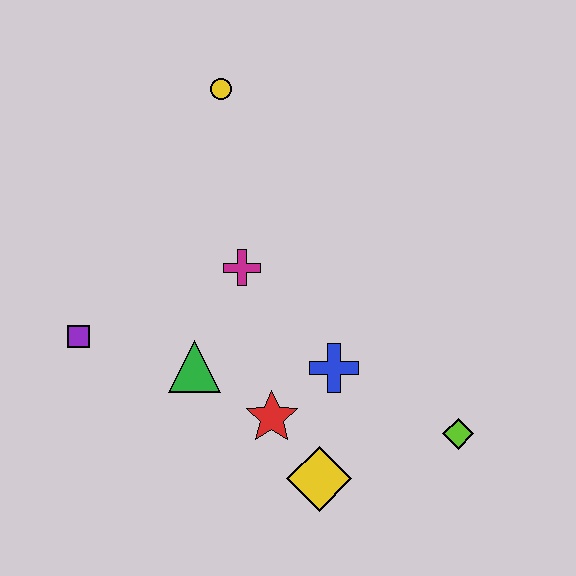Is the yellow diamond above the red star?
No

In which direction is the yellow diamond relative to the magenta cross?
The yellow diamond is below the magenta cross.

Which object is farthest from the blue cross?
The yellow circle is farthest from the blue cross.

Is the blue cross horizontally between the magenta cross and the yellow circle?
No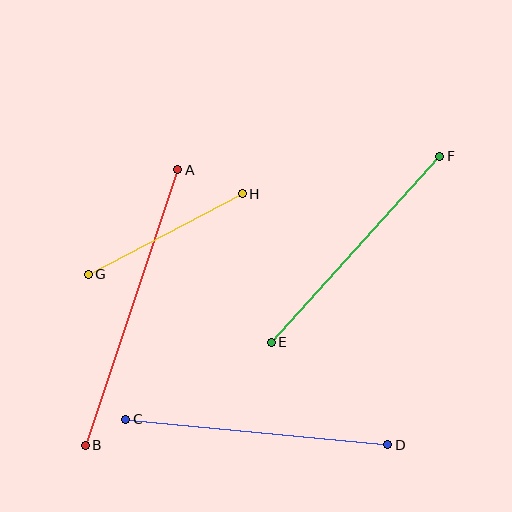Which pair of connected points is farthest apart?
Points A and B are farthest apart.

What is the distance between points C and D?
The distance is approximately 263 pixels.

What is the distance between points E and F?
The distance is approximately 251 pixels.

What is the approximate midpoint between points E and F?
The midpoint is at approximately (356, 249) pixels.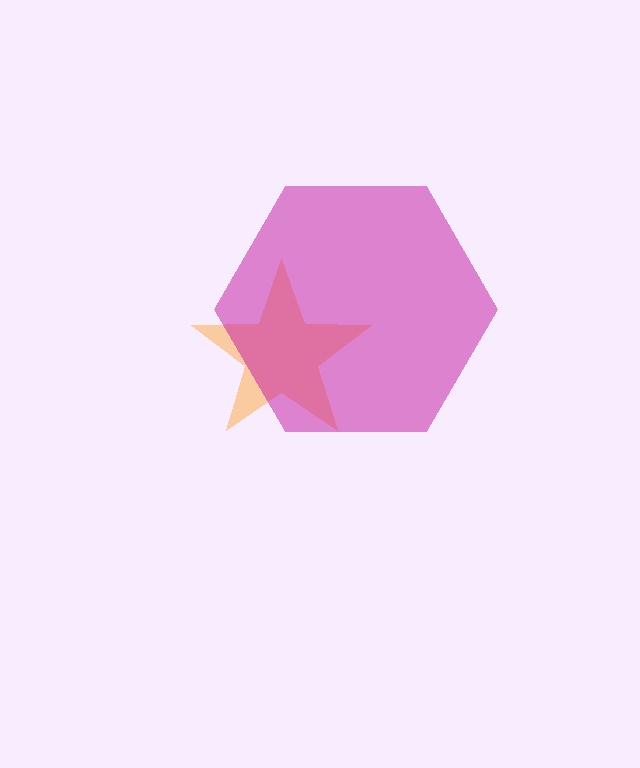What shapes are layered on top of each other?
The layered shapes are: an orange star, a magenta hexagon.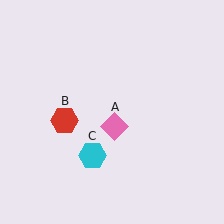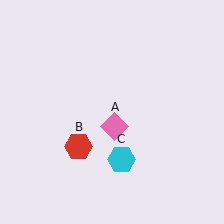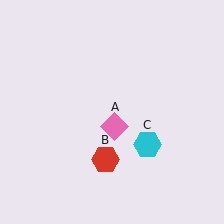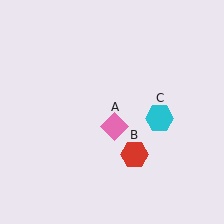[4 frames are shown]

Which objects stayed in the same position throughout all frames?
Pink diamond (object A) remained stationary.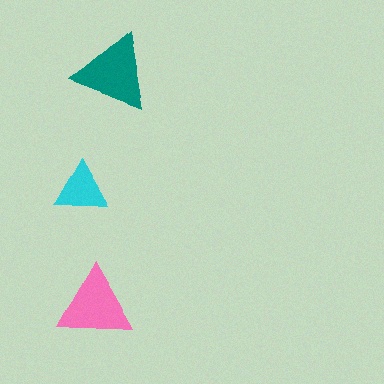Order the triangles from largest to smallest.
the teal one, the pink one, the cyan one.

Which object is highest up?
The teal triangle is topmost.